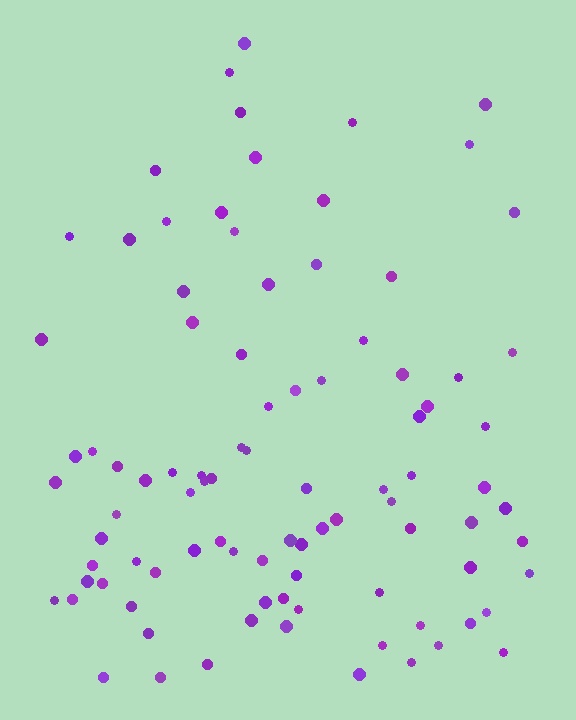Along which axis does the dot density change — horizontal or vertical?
Vertical.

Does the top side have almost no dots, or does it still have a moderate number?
Still a moderate number, just noticeably fewer than the bottom.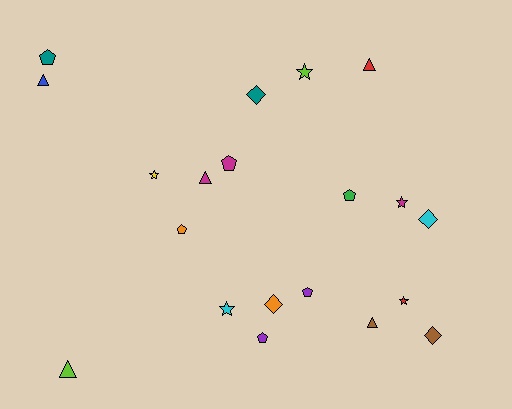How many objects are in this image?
There are 20 objects.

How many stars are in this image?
There are 5 stars.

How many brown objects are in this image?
There are 2 brown objects.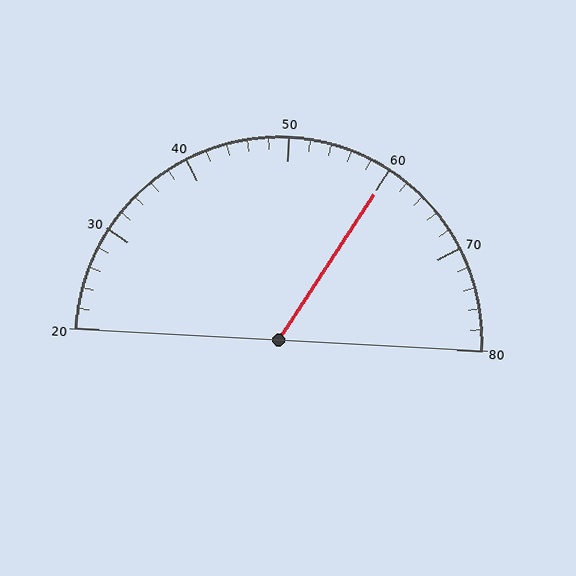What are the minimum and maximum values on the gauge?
The gauge ranges from 20 to 80.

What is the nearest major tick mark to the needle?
The nearest major tick mark is 60.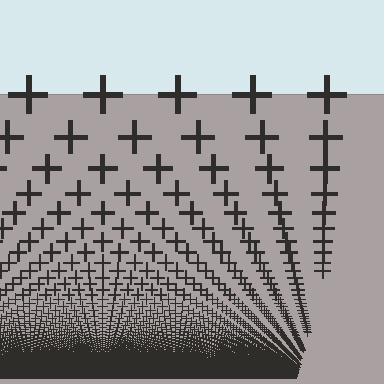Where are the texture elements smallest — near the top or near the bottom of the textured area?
Near the bottom.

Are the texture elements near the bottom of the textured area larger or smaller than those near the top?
Smaller. The gradient is inverted — elements near the bottom are smaller and denser.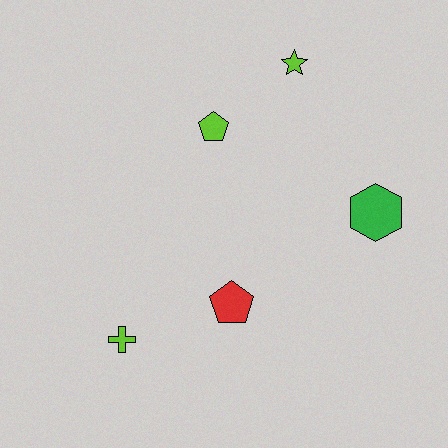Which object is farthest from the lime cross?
The lime star is farthest from the lime cross.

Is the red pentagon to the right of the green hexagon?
No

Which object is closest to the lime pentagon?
The lime star is closest to the lime pentagon.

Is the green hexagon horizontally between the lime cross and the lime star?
No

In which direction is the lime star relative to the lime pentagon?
The lime star is to the right of the lime pentagon.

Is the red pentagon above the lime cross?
Yes